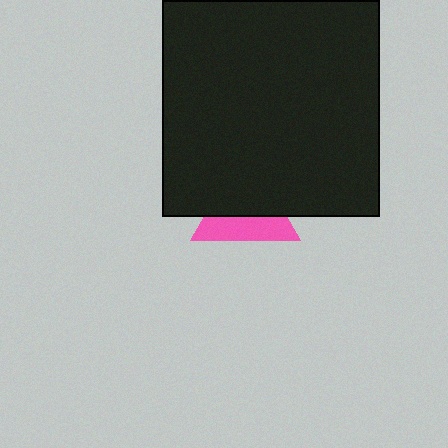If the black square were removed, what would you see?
You would see the complete pink triangle.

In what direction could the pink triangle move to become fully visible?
The pink triangle could move down. That would shift it out from behind the black square entirely.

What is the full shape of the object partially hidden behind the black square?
The partially hidden object is a pink triangle.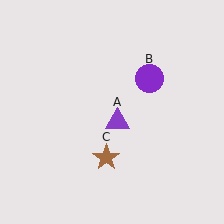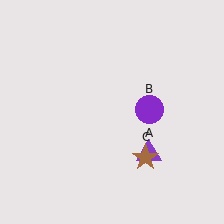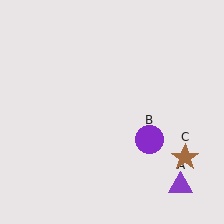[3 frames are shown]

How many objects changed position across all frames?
3 objects changed position: purple triangle (object A), purple circle (object B), brown star (object C).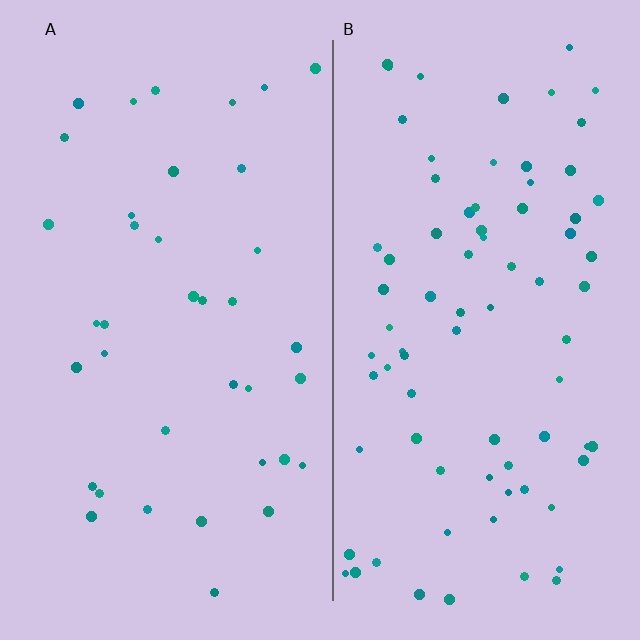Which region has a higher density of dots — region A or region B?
B (the right).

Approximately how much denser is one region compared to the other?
Approximately 2.1× — region B over region A.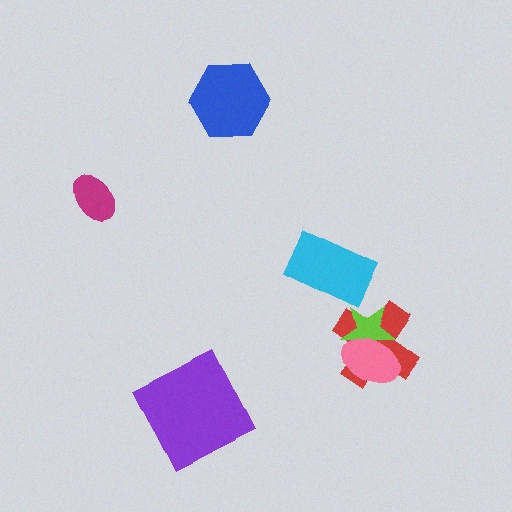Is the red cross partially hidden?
Yes, it is partially covered by another shape.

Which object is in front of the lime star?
The pink ellipse is in front of the lime star.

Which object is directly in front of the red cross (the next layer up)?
The lime star is directly in front of the red cross.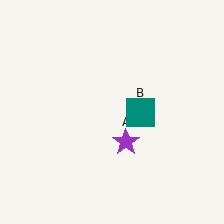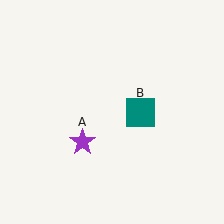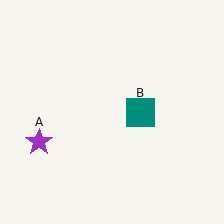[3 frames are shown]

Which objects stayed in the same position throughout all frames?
Teal square (object B) remained stationary.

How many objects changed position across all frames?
1 object changed position: purple star (object A).